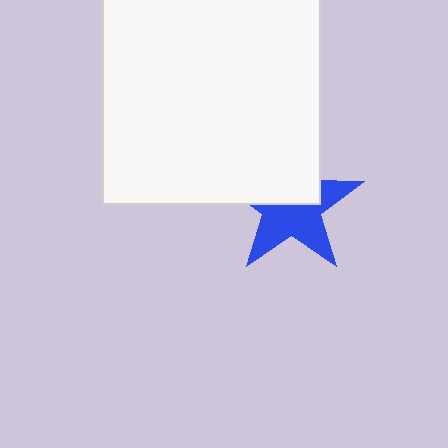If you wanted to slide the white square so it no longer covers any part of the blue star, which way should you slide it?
Slide it up — that is the most direct way to separate the two shapes.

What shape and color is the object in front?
The object in front is a white square.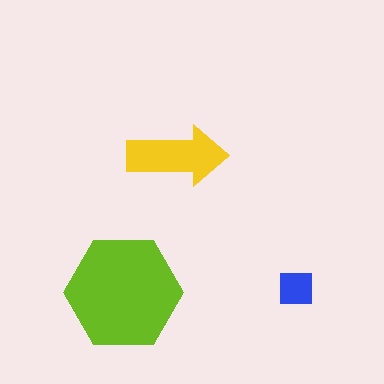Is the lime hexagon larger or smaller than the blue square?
Larger.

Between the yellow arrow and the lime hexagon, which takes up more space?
The lime hexagon.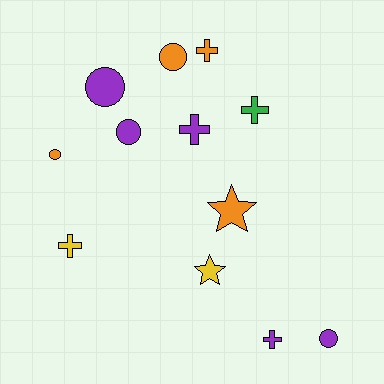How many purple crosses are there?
There are 2 purple crosses.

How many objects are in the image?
There are 12 objects.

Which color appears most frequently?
Purple, with 5 objects.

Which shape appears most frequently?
Cross, with 5 objects.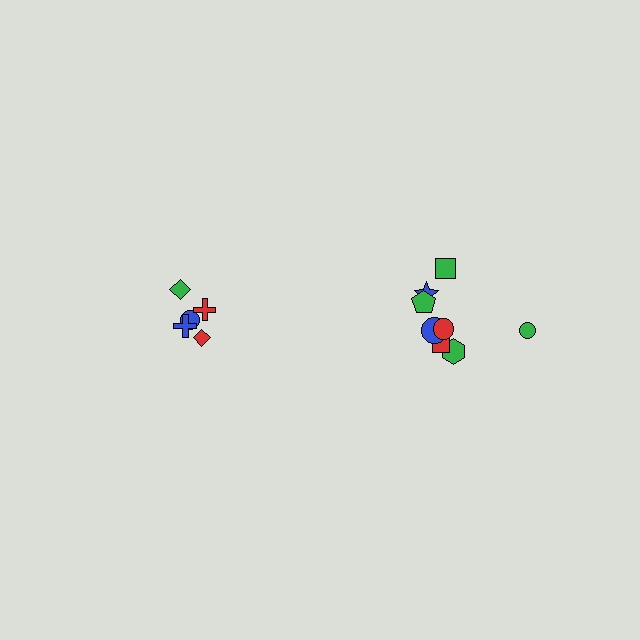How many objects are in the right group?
There are 8 objects.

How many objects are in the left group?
There are 5 objects.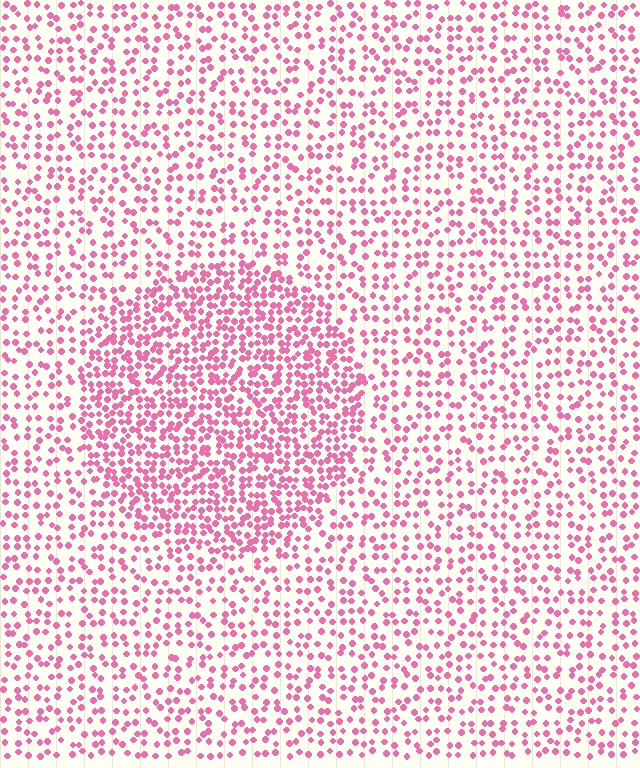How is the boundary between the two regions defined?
The boundary is defined by a change in element density (approximately 1.9x ratio). All elements are the same color, size, and shape.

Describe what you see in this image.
The image contains small pink elements arranged at two different densities. A circle-shaped region is visible where the elements are more densely packed than the surrounding area.